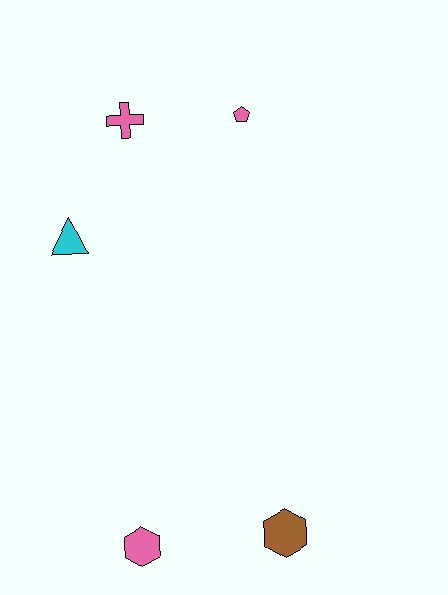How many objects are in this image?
There are 5 objects.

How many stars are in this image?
There are no stars.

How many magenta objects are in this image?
There are no magenta objects.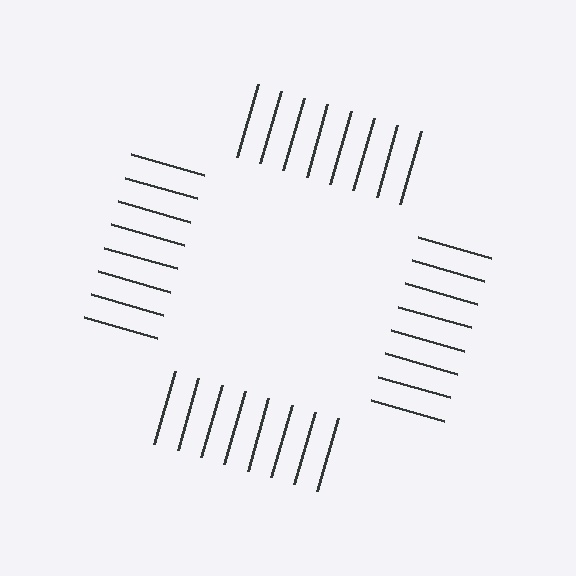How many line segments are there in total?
32 — 8 along each of the 4 edges.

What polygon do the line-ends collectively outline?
An illusory square — the line segments terminate on its edges but no continuous stroke is drawn.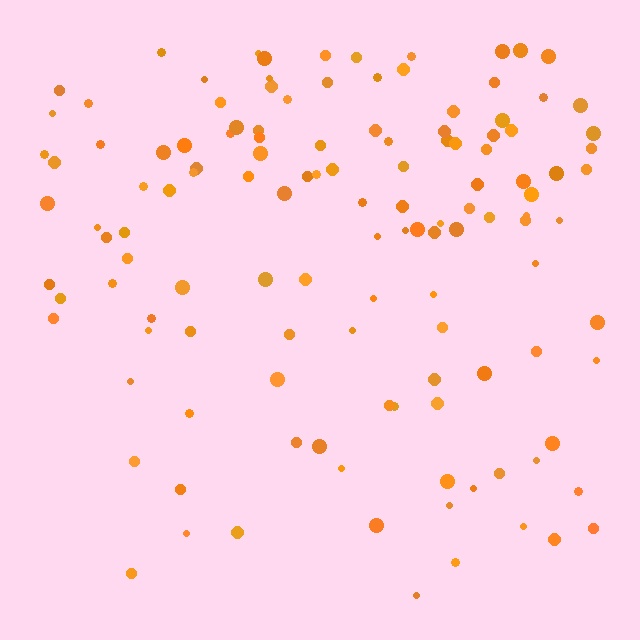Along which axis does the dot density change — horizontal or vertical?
Vertical.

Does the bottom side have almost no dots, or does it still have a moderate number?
Still a moderate number, just noticeably fewer than the top.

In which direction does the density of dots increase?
From bottom to top, with the top side densest.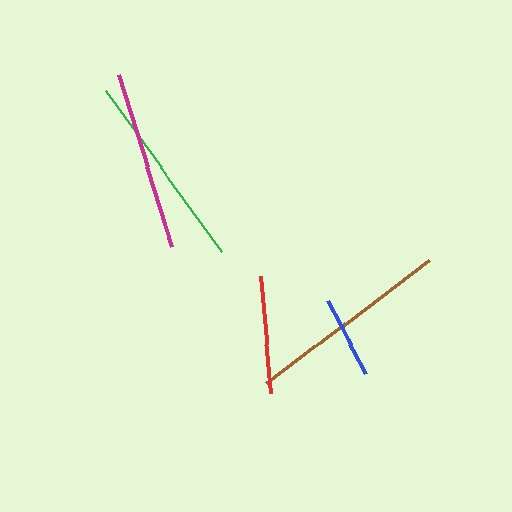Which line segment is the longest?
The brown line is the longest at approximately 204 pixels.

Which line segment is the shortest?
The blue line is the shortest at approximately 82 pixels.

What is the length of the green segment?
The green segment is approximately 198 pixels long.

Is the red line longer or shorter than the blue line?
The red line is longer than the blue line.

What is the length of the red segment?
The red segment is approximately 118 pixels long.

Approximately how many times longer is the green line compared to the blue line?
The green line is approximately 2.4 times the length of the blue line.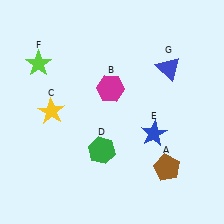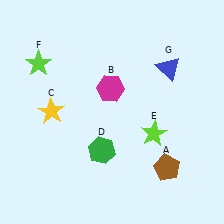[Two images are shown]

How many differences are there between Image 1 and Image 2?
There is 1 difference between the two images.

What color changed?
The star (E) changed from blue in Image 1 to lime in Image 2.